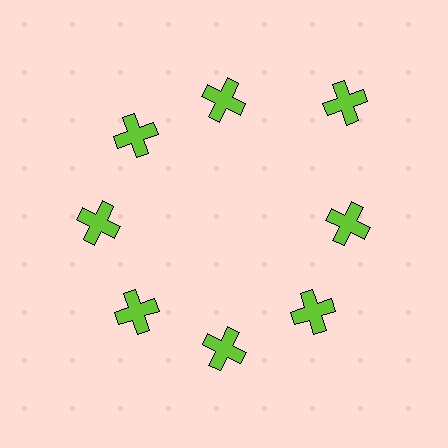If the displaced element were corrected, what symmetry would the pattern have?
It would have 8-fold rotational symmetry — the pattern would map onto itself every 45 degrees.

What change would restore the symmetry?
The symmetry would be restored by moving it inward, back onto the ring so that all 8 crosses sit at equal angles and equal distance from the center.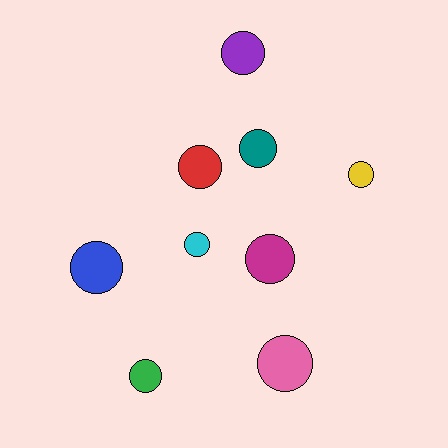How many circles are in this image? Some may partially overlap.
There are 9 circles.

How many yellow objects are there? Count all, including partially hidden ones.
There is 1 yellow object.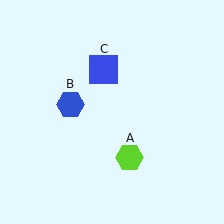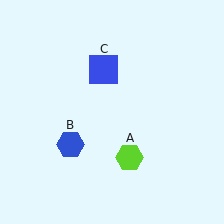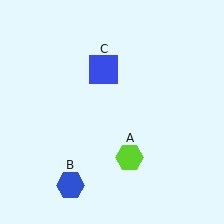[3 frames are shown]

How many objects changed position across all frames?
1 object changed position: blue hexagon (object B).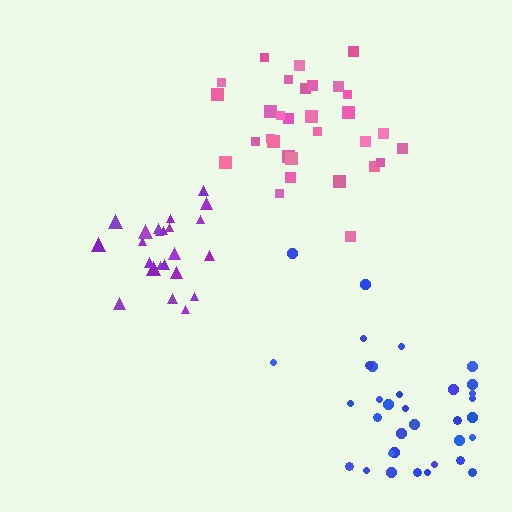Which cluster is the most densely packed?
Purple.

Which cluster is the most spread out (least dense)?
Blue.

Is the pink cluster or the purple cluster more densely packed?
Purple.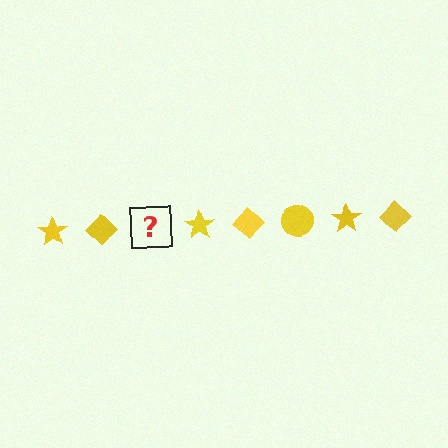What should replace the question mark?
The question mark should be replaced with a yellow circle.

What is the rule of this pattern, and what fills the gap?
The rule is that the pattern cycles through star, diamond, circle shapes in yellow. The gap should be filled with a yellow circle.